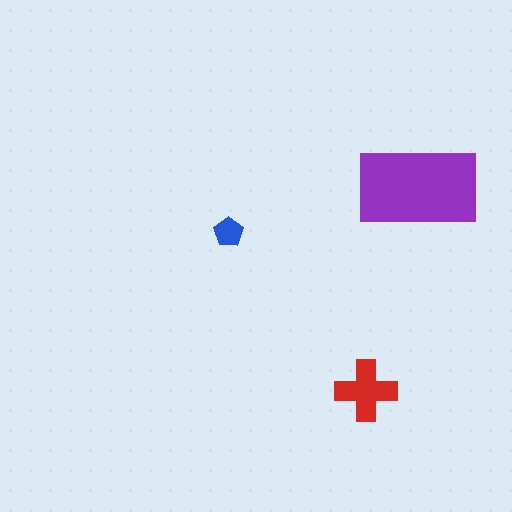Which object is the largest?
The purple rectangle.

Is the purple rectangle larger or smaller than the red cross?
Larger.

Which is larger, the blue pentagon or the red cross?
The red cross.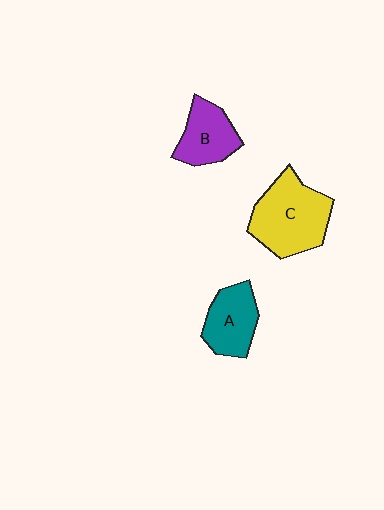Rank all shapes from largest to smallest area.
From largest to smallest: C (yellow), A (teal), B (purple).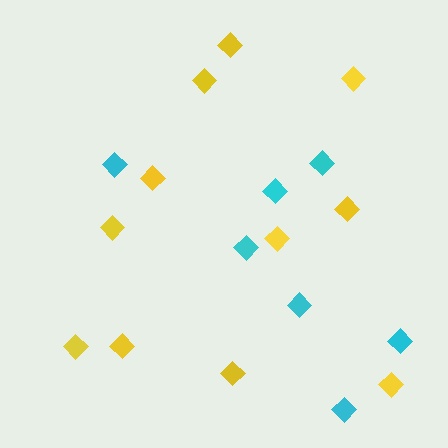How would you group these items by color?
There are 2 groups: one group of yellow diamonds (11) and one group of cyan diamonds (7).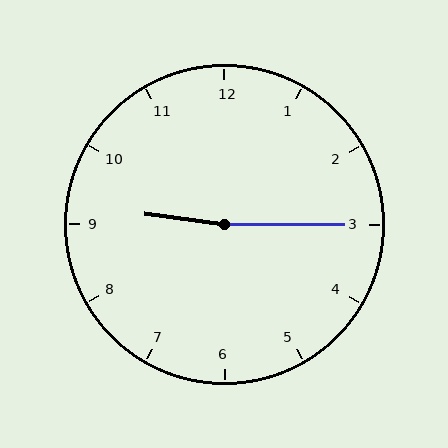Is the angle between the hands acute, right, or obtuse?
It is obtuse.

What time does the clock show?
9:15.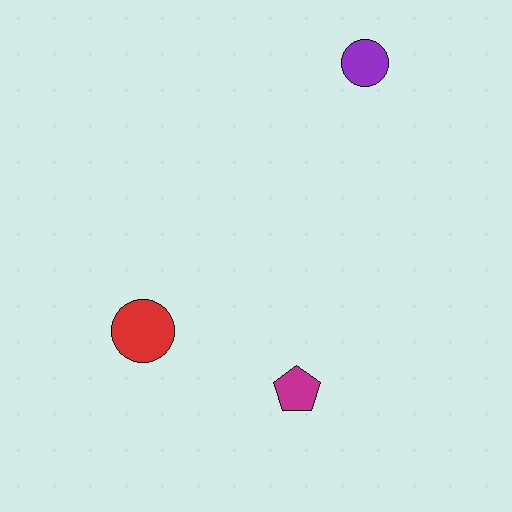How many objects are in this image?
There are 3 objects.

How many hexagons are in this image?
There are no hexagons.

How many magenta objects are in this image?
There is 1 magenta object.